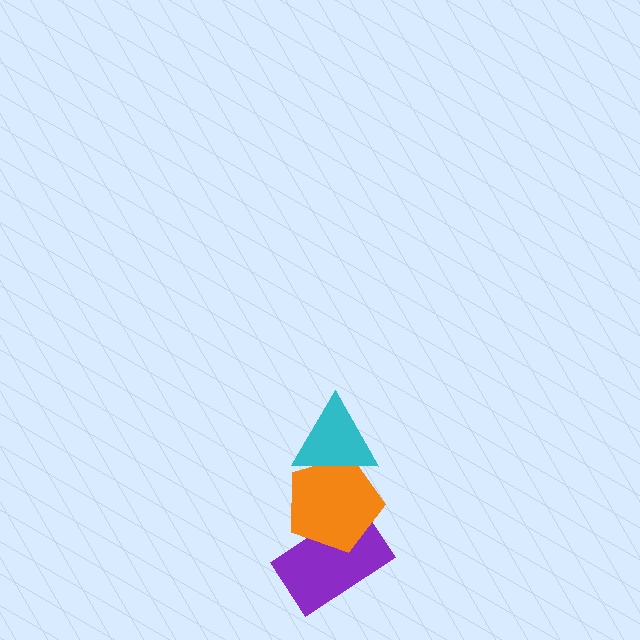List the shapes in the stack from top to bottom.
From top to bottom: the cyan triangle, the orange pentagon, the purple rectangle.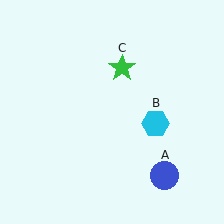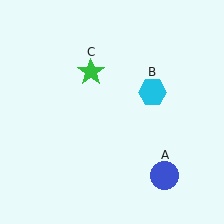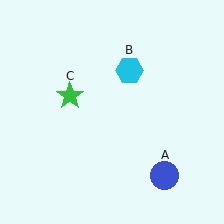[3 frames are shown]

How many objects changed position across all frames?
2 objects changed position: cyan hexagon (object B), green star (object C).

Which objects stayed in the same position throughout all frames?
Blue circle (object A) remained stationary.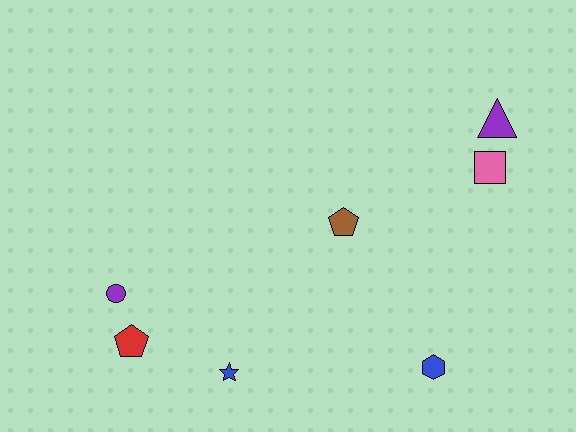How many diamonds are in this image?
There are no diamonds.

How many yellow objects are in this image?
There are no yellow objects.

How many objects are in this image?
There are 7 objects.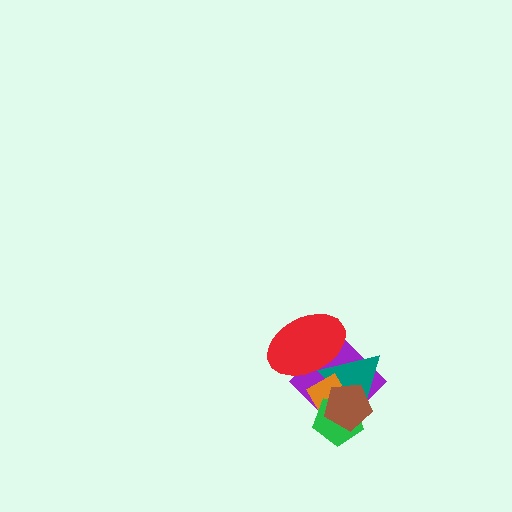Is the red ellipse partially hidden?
No, no other shape covers it.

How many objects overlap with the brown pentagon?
4 objects overlap with the brown pentagon.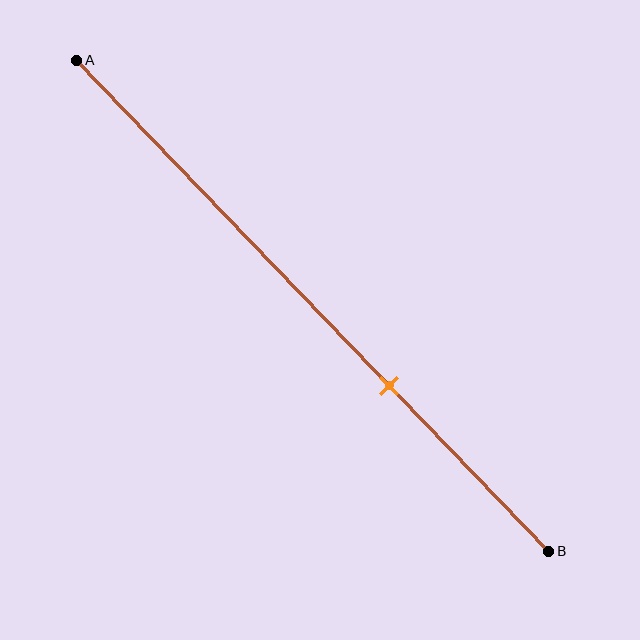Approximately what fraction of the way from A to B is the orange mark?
The orange mark is approximately 65% of the way from A to B.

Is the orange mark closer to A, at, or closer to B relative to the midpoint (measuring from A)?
The orange mark is closer to point B than the midpoint of segment AB.